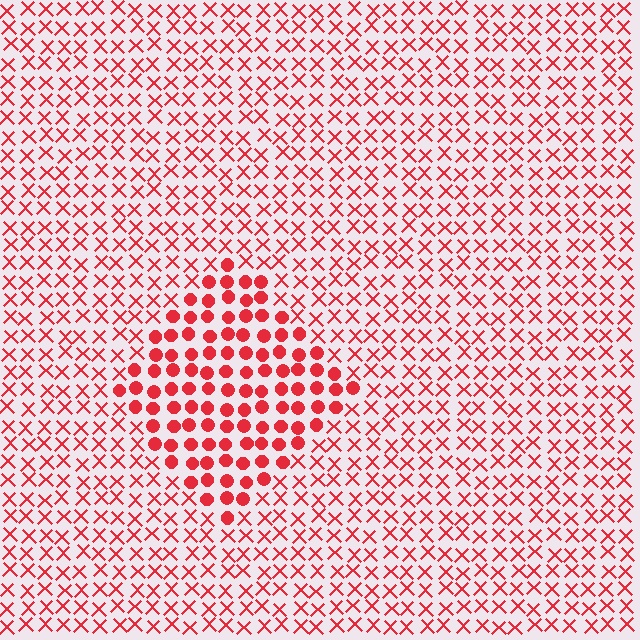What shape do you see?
I see a diamond.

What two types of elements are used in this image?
The image uses circles inside the diamond region and X marks outside it.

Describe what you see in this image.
The image is filled with small red elements arranged in a uniform grid. A diamond-shaped region contains circles, while the surrounding area contains X marks. The boundary is defined purely by the change in element shape.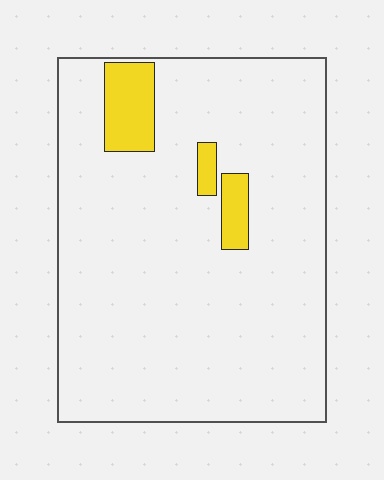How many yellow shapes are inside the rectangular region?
3.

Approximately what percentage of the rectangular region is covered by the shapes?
Approximately 10%.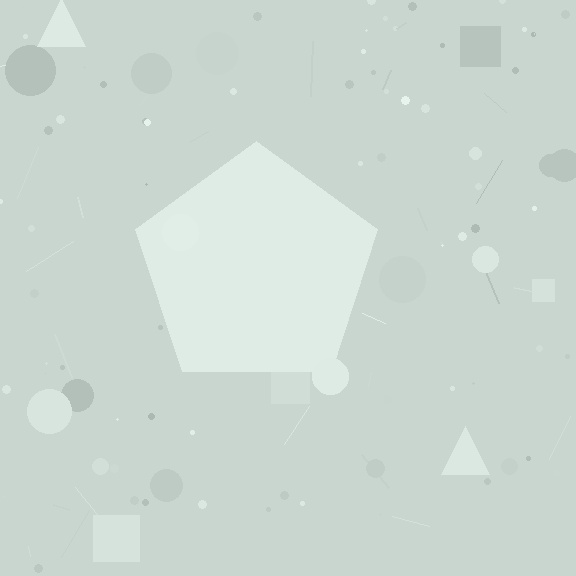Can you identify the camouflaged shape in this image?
The camouflaged shape is a pentagon.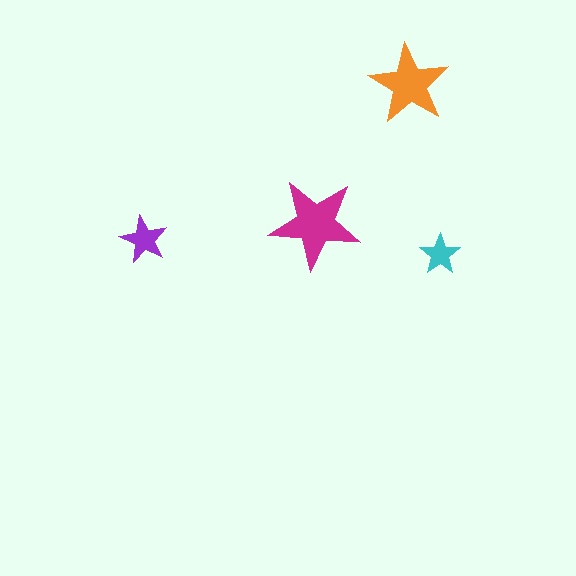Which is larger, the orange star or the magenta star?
The magenta one.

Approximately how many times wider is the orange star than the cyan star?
About 2 times wider.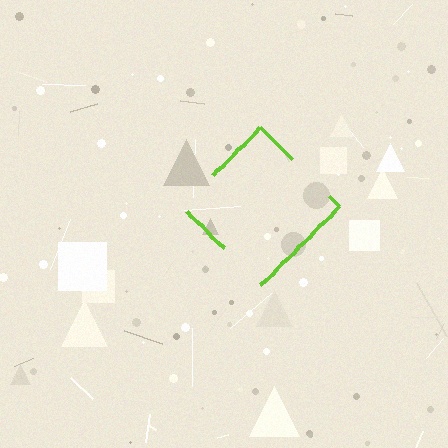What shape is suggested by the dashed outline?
The dashed outline suggests a diamond.